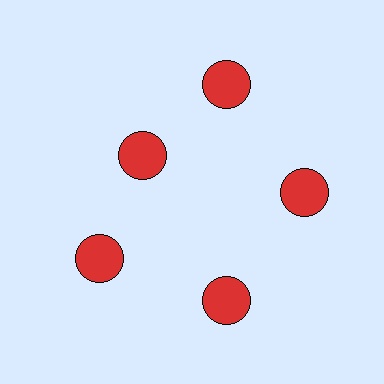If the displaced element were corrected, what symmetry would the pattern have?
It would have 5-fold rotational symmetry — the pattern would map onto itself every 72 degrees.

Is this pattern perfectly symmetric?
No. The 5 red circles are arranged in a ring, but one element near the 10 o'clock position is pulled inward toward the center, breaking the 5-fold rotational symmetry.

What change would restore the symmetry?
The symmetry would be restored by moving it outward, back onto the ring so that all 5 circles sit at equal angles and equal distance from the center.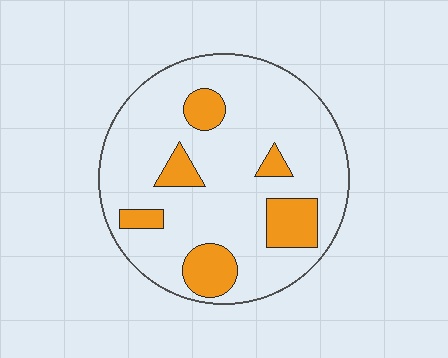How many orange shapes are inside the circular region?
6.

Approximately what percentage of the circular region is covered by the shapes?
Approximately 20%.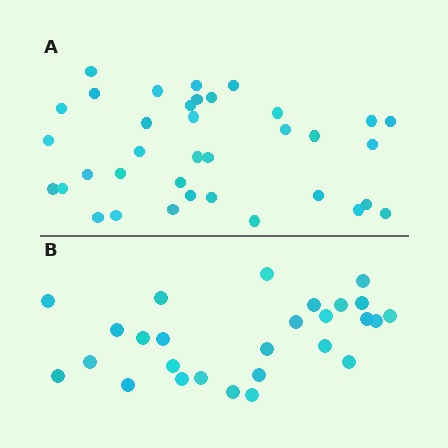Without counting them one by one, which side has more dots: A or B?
Region A (the top region) has more dots.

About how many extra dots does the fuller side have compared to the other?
Region A has roughly 8 or so more dots than region B.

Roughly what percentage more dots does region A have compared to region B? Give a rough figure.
About 35% more.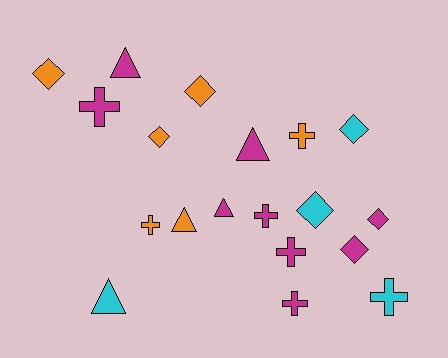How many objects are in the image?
There are 19 objects.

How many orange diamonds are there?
There are 3 orange diamonds.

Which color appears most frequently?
Magenta, with 9 objects.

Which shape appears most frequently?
Cross, with 7 objects.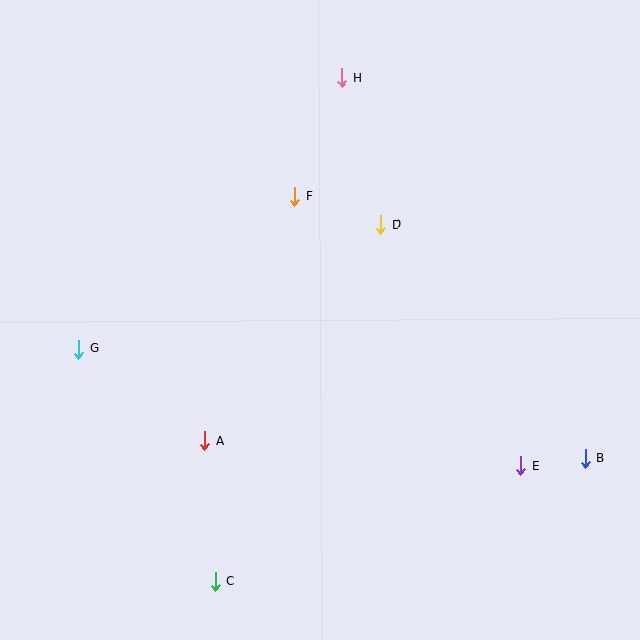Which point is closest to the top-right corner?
Point H is closest to the top-right corner.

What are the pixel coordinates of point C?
Point C is at (215, 581).